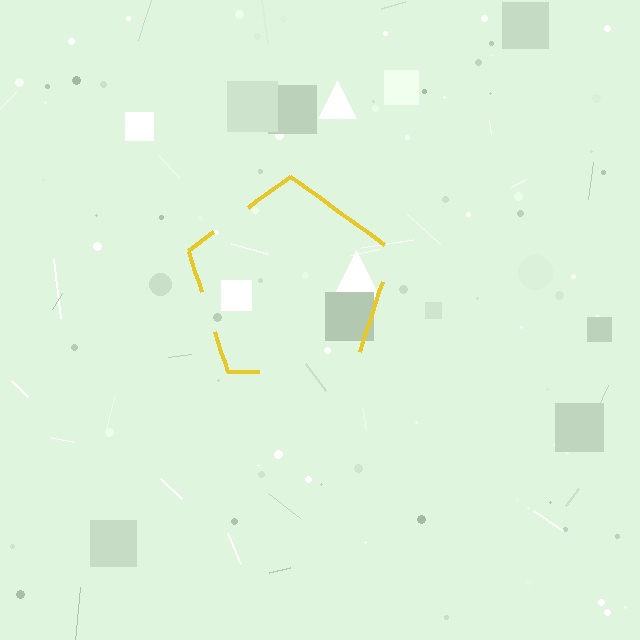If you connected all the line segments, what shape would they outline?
They would outline a pentagon.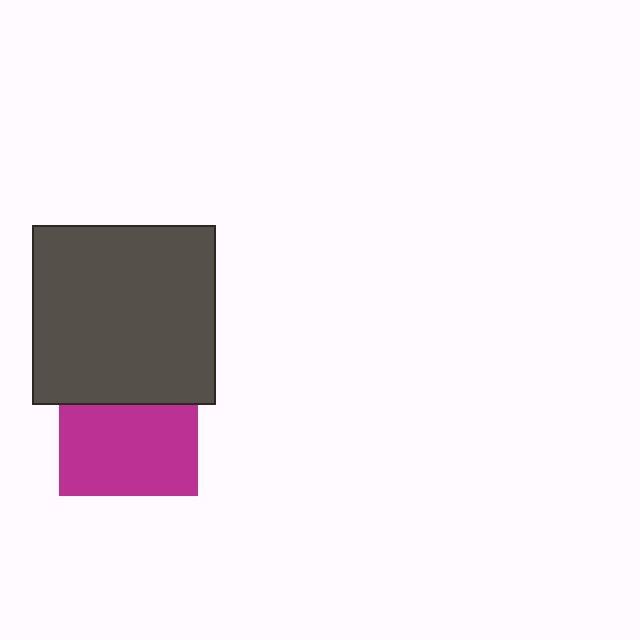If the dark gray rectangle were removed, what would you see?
You would see the complete magenta square.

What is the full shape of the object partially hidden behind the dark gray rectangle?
The partially hidden object is a magenta square.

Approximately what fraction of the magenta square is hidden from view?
Roughly 35% of the magenta square is hidden behind the dark gray rectangle.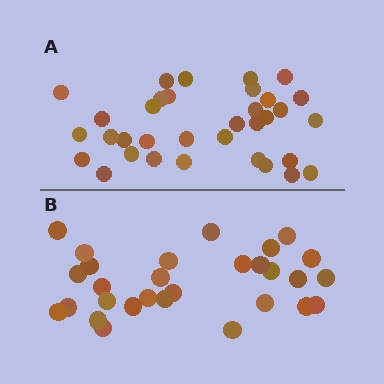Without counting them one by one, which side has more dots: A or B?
Region A (the top region) has more dots.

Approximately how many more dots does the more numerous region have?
Region A has about 5 more dots than region B.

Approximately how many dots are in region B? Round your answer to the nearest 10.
About 30 dots. (The exact count is 29, which rounds to 30.)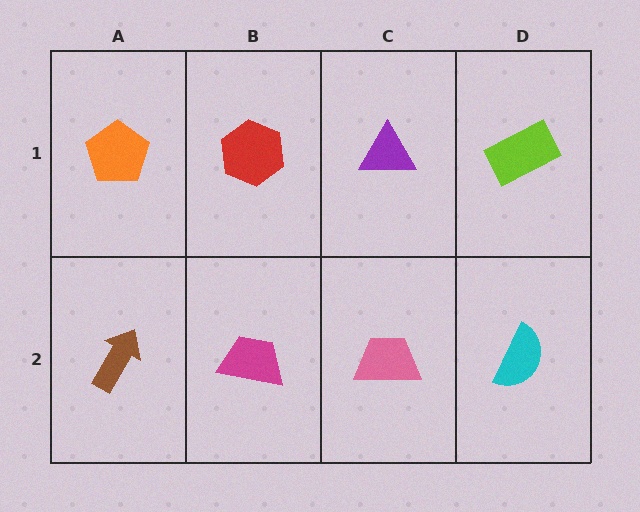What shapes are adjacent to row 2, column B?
A red hexagon (row 1, column B), a brown arrow (row 2, column A), a pink trapezoid (row 2, column C).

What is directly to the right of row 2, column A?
A magenta trapezoid.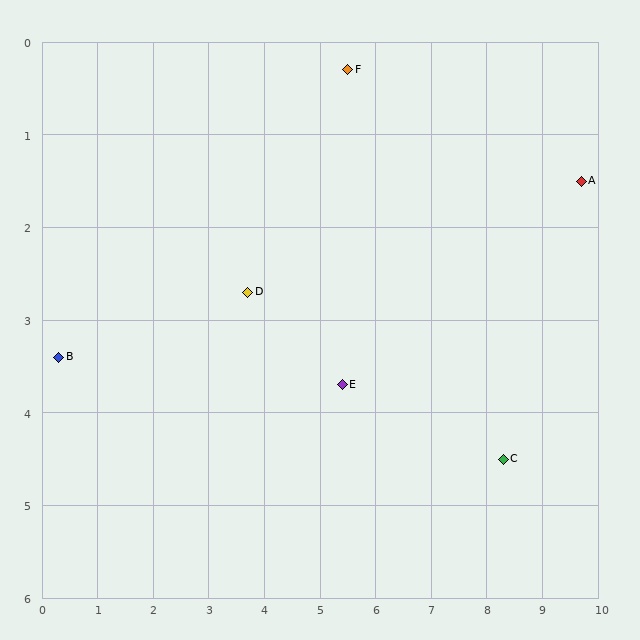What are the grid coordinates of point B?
Point B is at approximately (0.3, 3.4).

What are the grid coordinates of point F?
Point F is at approximately (5.5, 0.3).